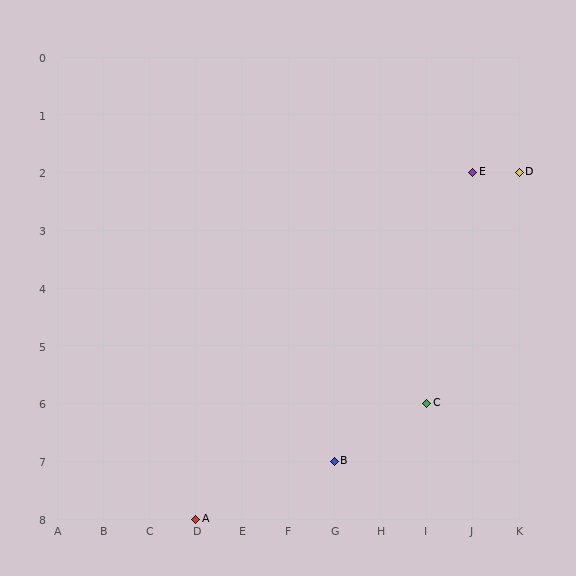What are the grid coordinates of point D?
Point D is at grid coordinates (K, 2).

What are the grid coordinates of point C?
Point C is at grid coordinates (I, 6).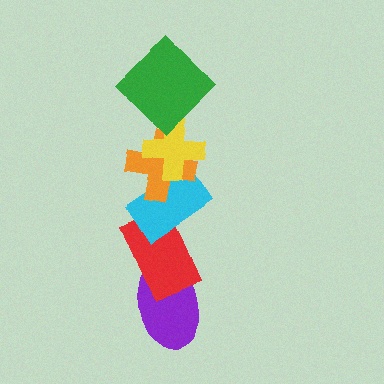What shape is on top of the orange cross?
The yellow cross is on top of the orange cross.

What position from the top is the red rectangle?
The red rectangle is 5th from the top.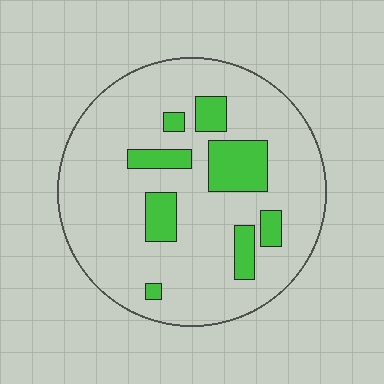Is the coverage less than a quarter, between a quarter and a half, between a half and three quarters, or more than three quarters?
Less than a quarter.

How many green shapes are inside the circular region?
8.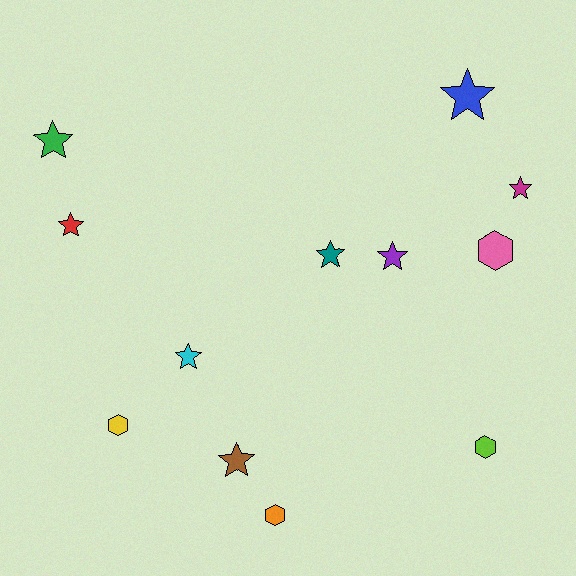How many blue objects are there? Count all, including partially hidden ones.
There is 1 blue object.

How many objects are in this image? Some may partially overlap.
There are 12 objects.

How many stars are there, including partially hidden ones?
There are 8 stars.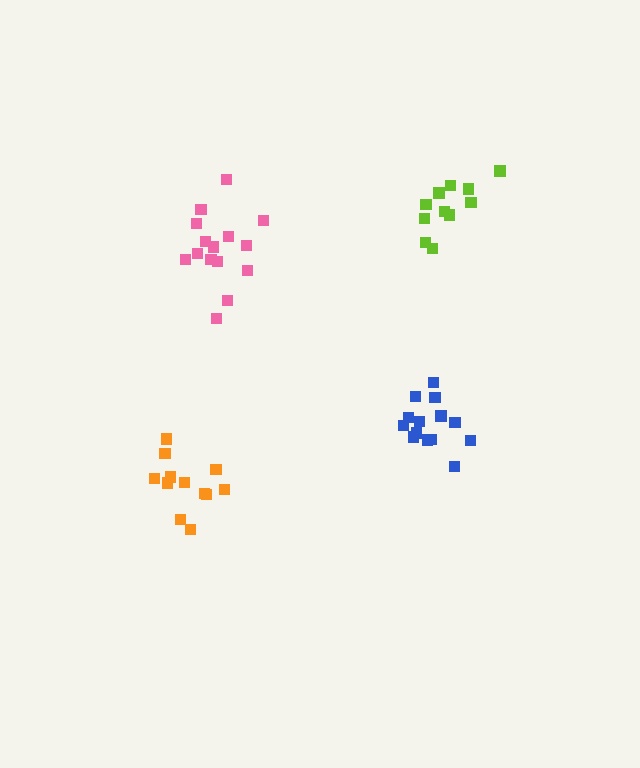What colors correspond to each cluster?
The clusters are colored: pink, blue, orange, lime.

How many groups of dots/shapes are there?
There are 4 groups.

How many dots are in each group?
Group 1: 15 dots, Group 2: 14 dots, Group 3: 12 dots, Group 4: 11 dots (52 total).